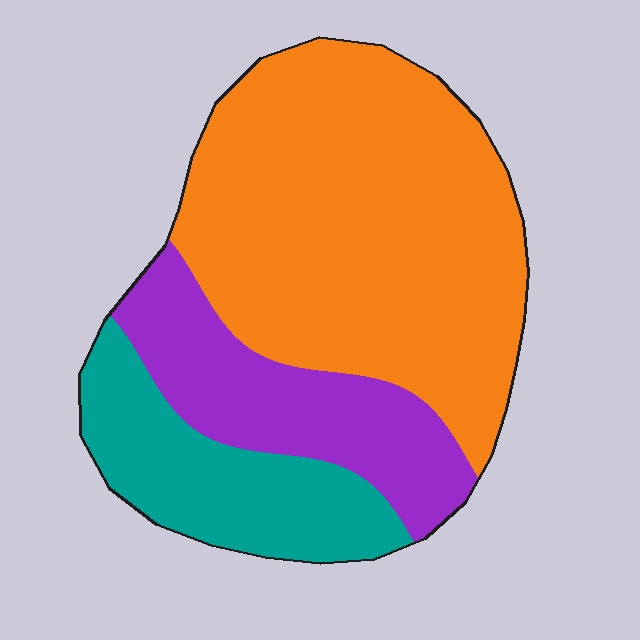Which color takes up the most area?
Orange, at roughly 60%.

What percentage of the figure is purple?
Purple covers roughly 20% of the figure.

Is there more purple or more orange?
Orange.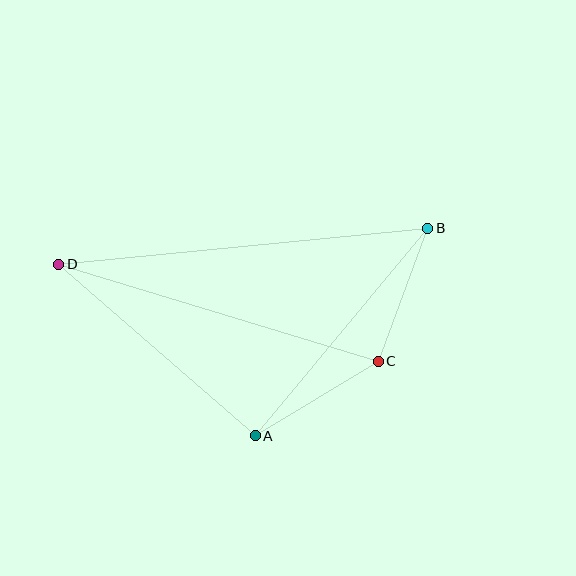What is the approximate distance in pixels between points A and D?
The distance between A and D is approximately 261 pixels.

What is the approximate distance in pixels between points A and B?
The distance between A and B is approximately 270 pixels.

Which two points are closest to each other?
Points B and C are closest to each other.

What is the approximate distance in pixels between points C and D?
The distance between C and D is approximately 334 pixels.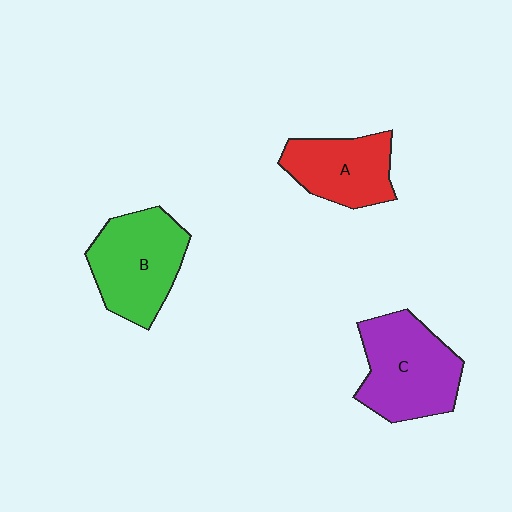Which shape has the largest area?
Shape C (purple).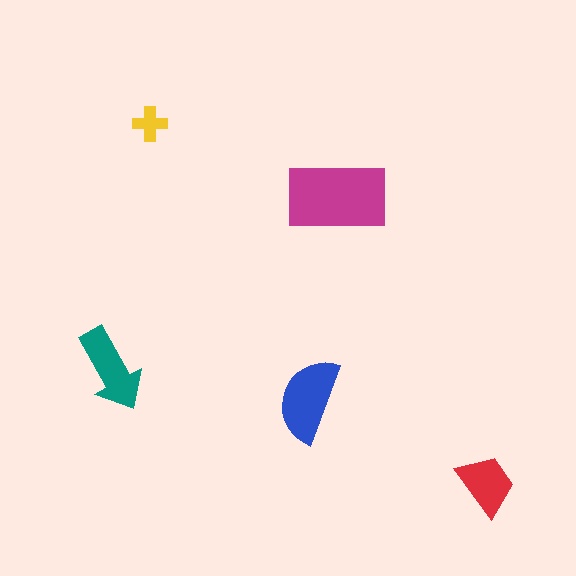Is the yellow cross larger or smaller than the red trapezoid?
Smaller.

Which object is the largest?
The magenta rectangle.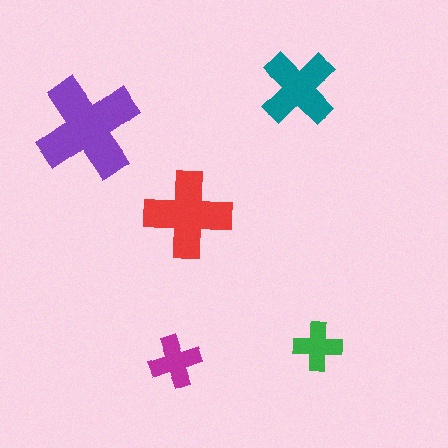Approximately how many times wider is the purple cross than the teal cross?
About 1.5 times wider.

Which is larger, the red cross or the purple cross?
The purple one.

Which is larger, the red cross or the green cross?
The red one.